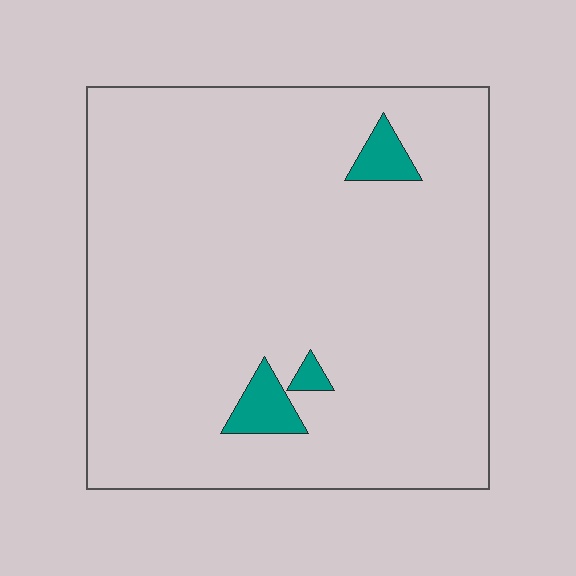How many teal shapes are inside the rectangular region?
3.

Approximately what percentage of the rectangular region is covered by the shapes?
Approximately 5%.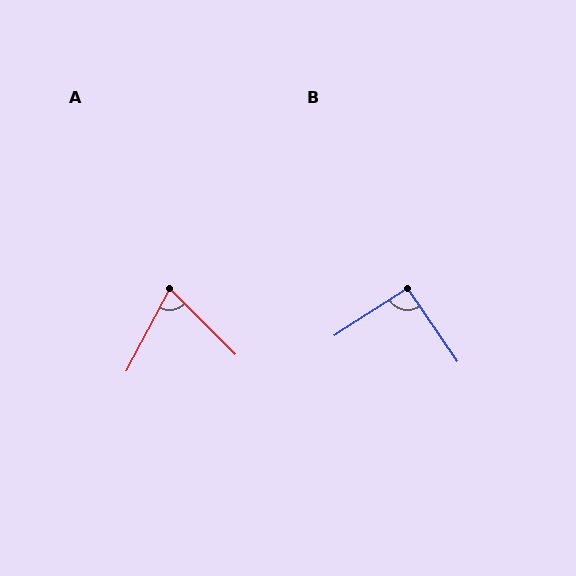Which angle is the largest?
B, at approximately 91 degrees.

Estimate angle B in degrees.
Approximately 91 degrees.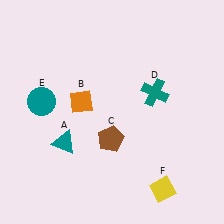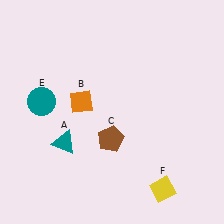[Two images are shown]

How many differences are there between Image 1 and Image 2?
There is 1 difference between the two images.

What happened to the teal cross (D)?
The teal cross (D) was removed in Image 2. It was in the top-right area of Image 1.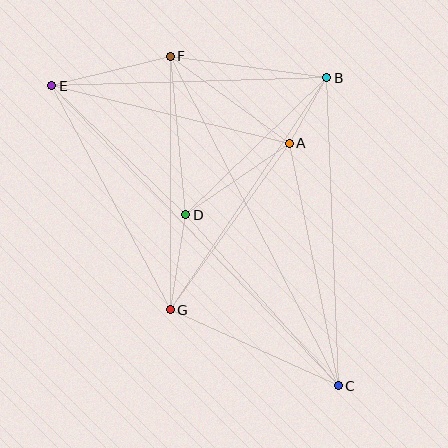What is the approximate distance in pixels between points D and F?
The distance between D and F is approximately 159 pixels.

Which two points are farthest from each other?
Points C and E are farthest from each other.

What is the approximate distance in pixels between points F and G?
The distance between F and G is approximately 254 pixels.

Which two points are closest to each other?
Points A and B are closest to each other.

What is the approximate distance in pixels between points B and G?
The distance between B and G is approximately 280 pixels.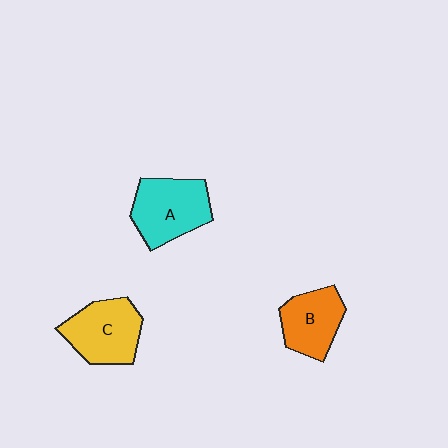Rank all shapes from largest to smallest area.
From largest to smallest: A (cyan), C (yellow), B (orange).